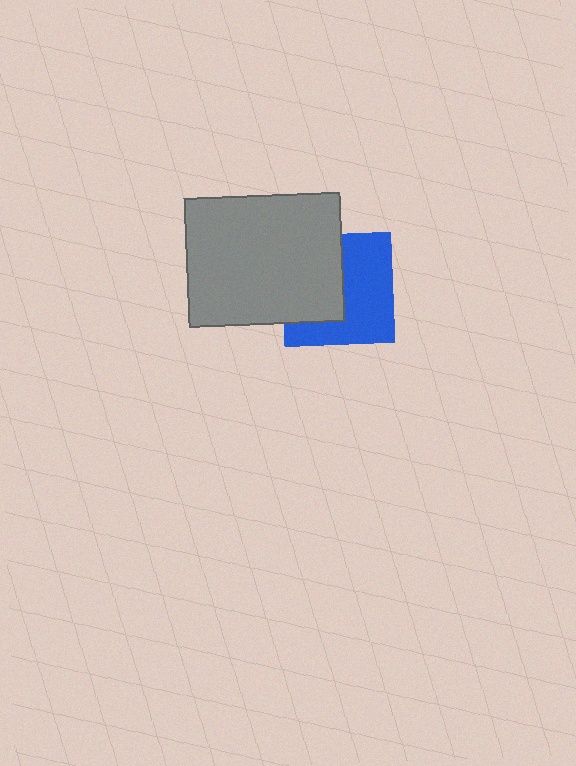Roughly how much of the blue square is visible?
About half of it is visible (roughly 57%).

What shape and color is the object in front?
The object in front is a gray rectangle.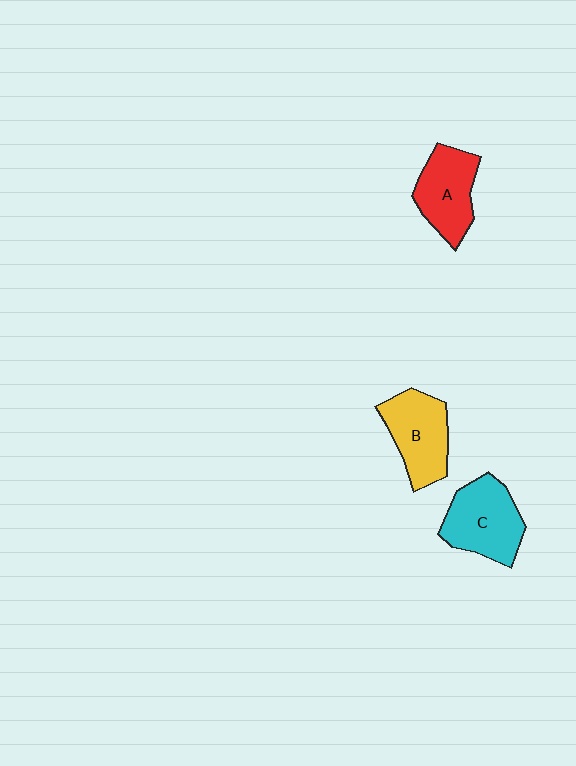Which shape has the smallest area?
Shape A (red).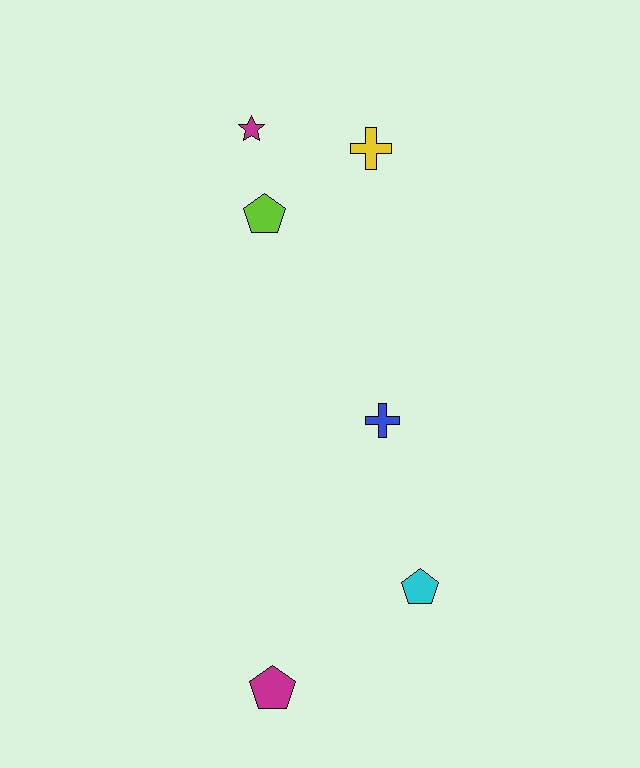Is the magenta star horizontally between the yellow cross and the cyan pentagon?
No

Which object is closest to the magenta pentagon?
The cyan pentagon is closest to the magenta pentagon.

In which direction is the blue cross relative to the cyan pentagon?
The blue cross is above the cyan pentagon.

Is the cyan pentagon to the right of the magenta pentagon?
Yes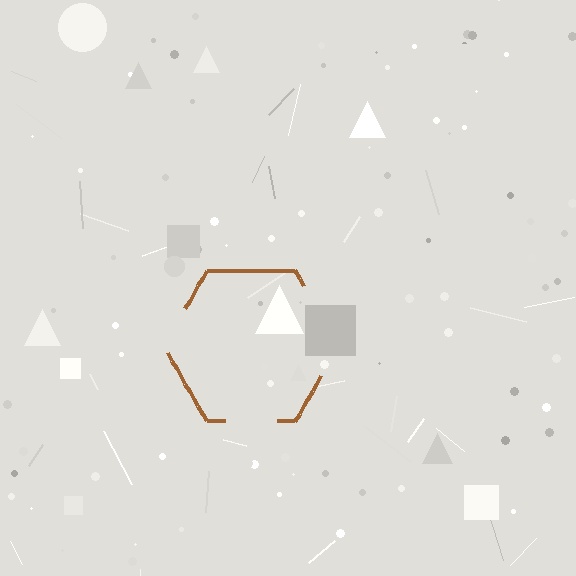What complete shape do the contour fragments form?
The contour fragments form a hexagon.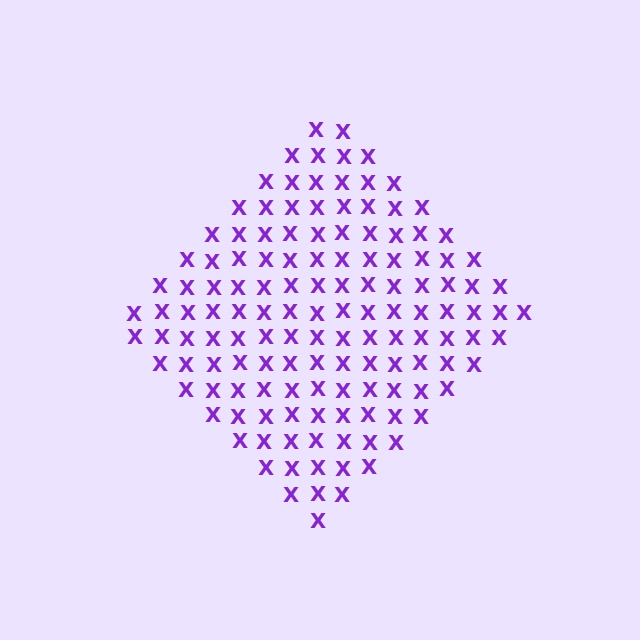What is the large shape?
The large shape is a diamond.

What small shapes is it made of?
It is made of small letter X's.